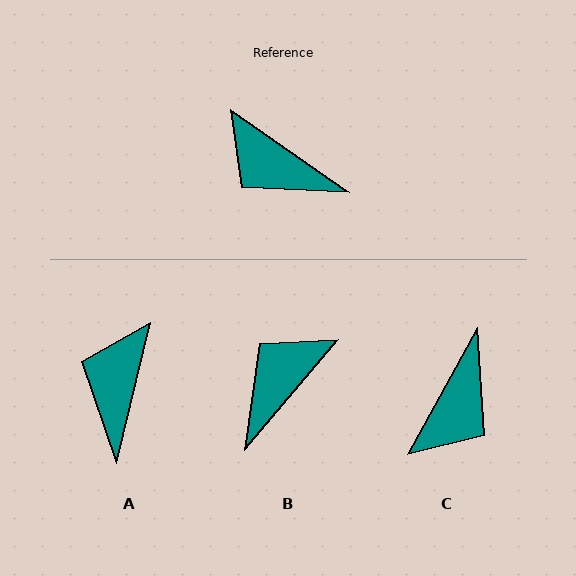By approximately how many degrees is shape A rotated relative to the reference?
Approximately 69 degrees clockwise.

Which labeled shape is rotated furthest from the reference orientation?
C, about 96 degrees away.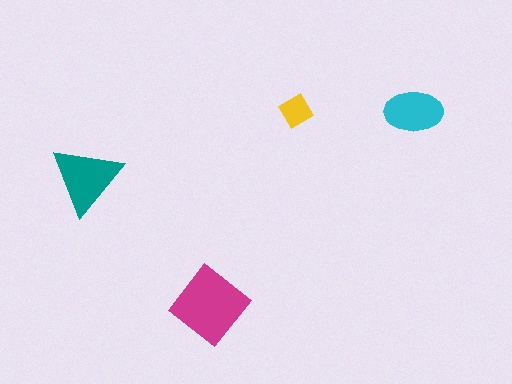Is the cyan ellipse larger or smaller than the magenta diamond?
Smaller.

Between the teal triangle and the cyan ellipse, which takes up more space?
The teal triangle.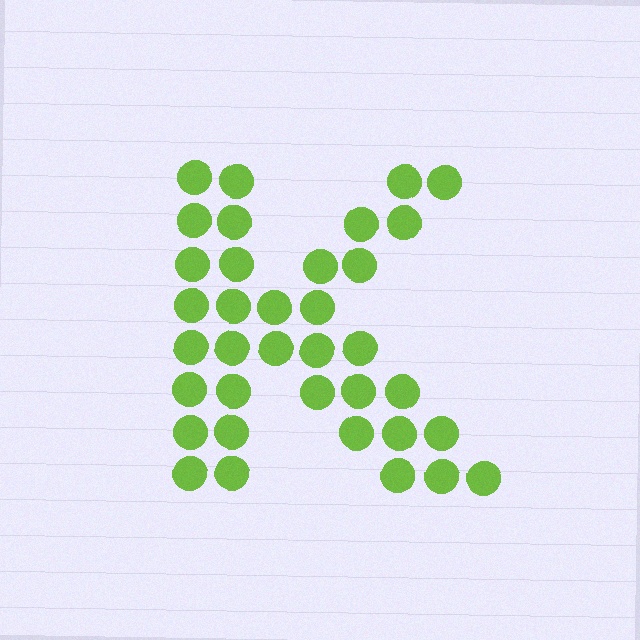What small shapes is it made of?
It is made of small circles.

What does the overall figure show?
The overall figure shows the letter K.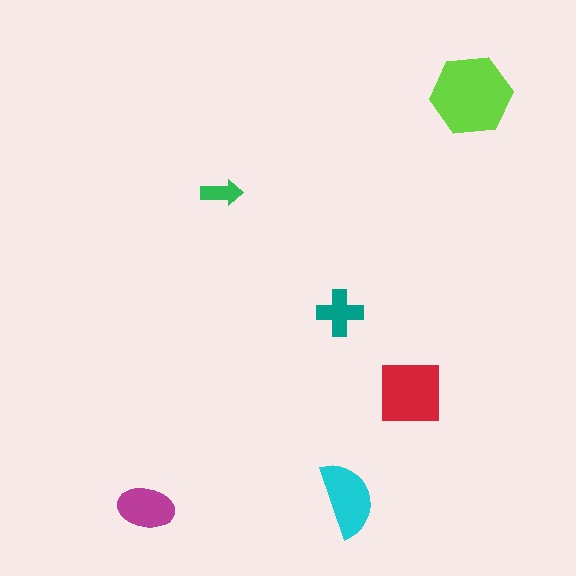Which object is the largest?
The lime hexagon.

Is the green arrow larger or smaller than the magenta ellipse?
Smaller.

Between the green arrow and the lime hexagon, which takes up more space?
The lime hexagon.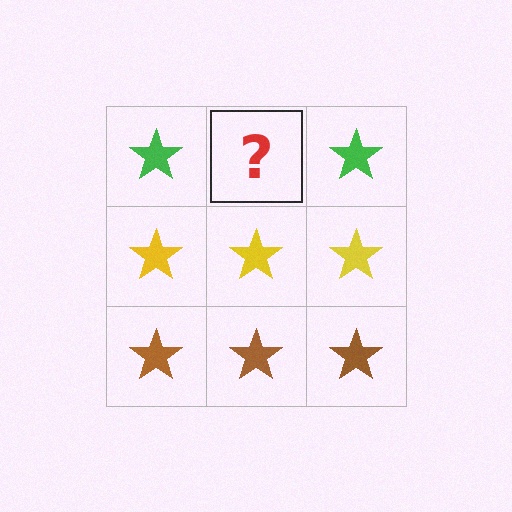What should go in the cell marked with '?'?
The missing cell should contain a green star.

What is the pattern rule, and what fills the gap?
The rule is that each row has a consistent color. The gap should be filled with a green star.